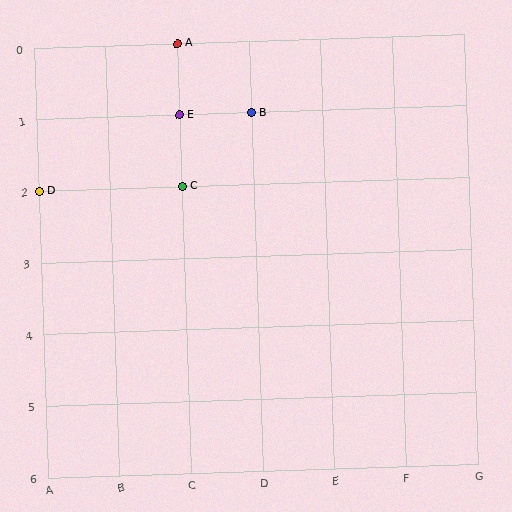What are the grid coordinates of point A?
Point A is at grid coordinates (C, 0).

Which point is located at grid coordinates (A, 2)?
Point D is at (A, 2).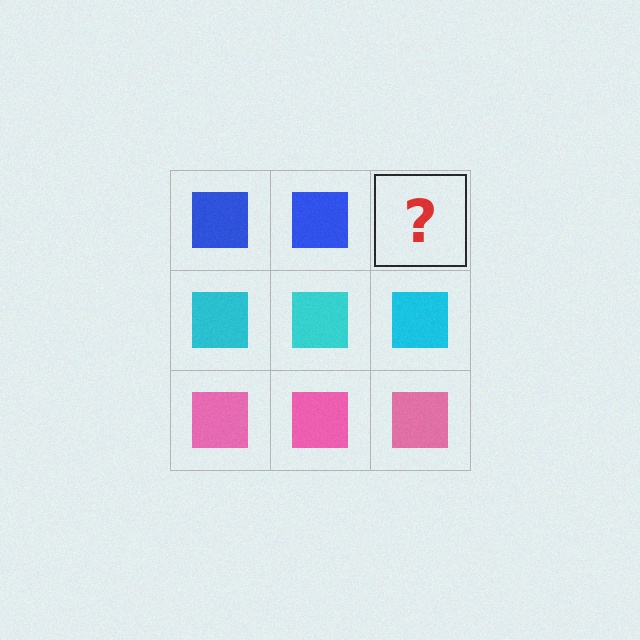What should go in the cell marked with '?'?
The missing cell should contain a blue square.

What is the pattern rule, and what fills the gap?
The rule is that each row has a consistent color. The gap should be filled with a blue square.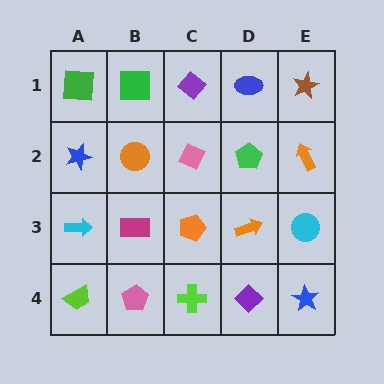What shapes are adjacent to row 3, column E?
An orange arrow (row 2, column E), a blue star (row 4, column E), an orange arrow (row 3, column D).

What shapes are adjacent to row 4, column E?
A cyan circle (row 3, column E), a purple diamond (row 4, column D).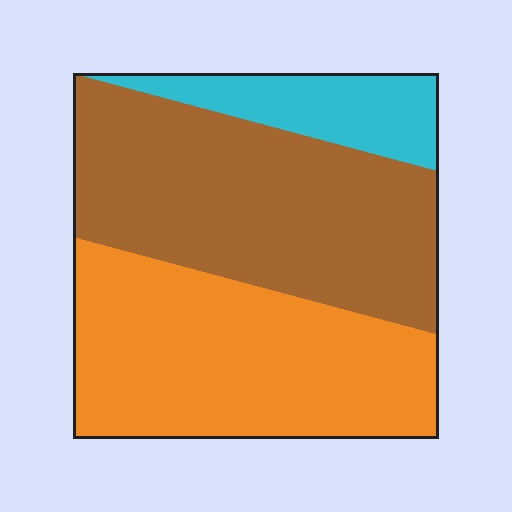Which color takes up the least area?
Cyan, at roughly 15%.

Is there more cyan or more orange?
Orange.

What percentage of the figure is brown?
Brown takes up between a third and a half of the figure.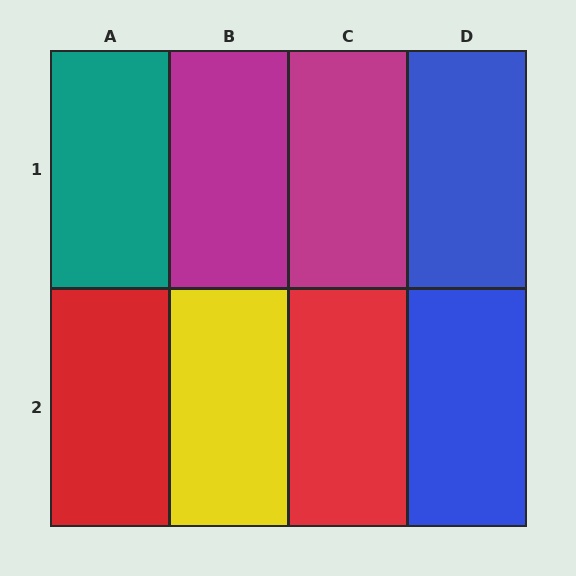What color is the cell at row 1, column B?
Magenta.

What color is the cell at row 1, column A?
Teal.